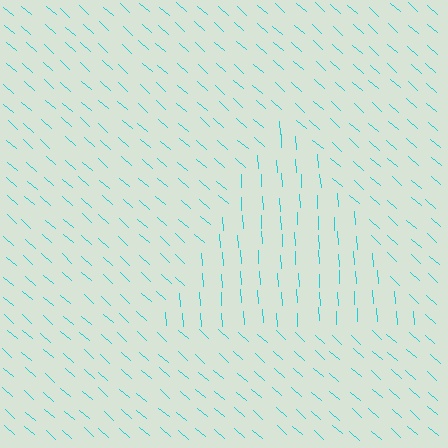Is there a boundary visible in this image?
Yes, there is a texture boundary formed by a change in line orientation.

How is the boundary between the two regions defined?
The boundary is defined purely by a change in line orientation (approximately 45 degrees difference). All lines are the same color and thickness.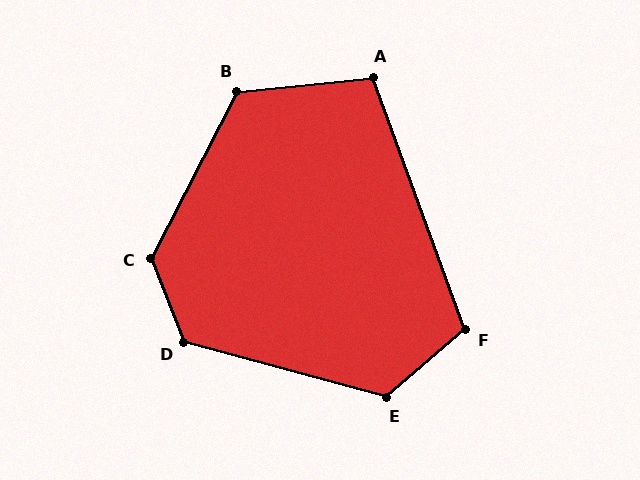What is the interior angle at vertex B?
Approximately 123 degrees (obtuse).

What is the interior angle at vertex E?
Approximately 124 degrees (obtuse).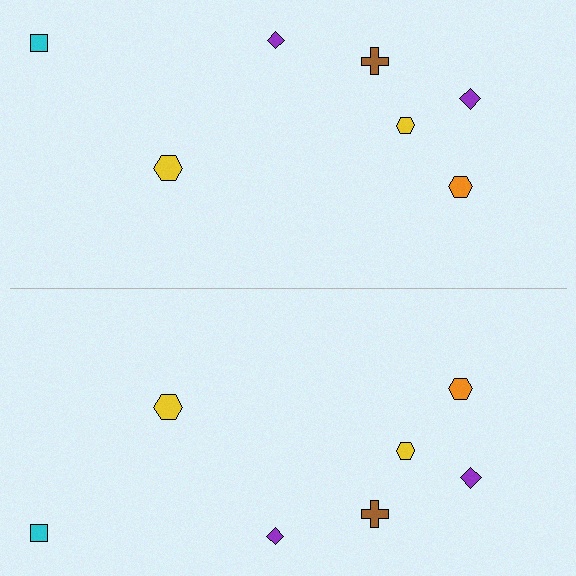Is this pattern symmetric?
Yes, this pattern has bilateral (reflection) symmetry.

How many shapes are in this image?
There are 14 shapes in this image.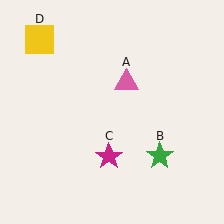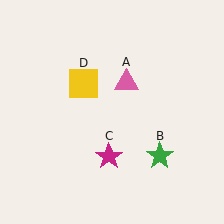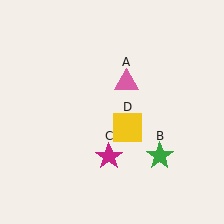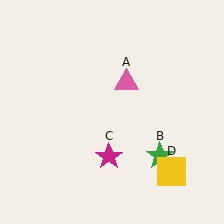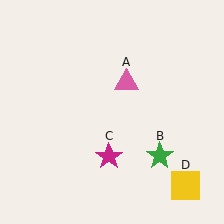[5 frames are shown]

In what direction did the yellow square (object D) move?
The yellow square (object D) moved down and to the right.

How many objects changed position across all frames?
1 object changed position: yellow square (object D).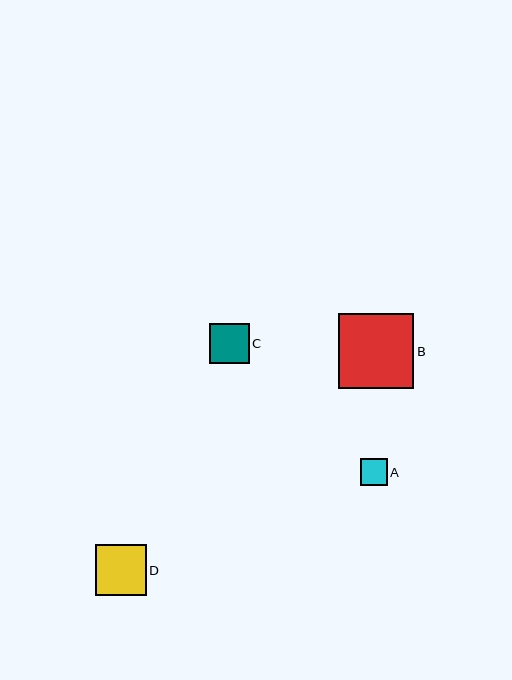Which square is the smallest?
Square A is the smallest with a size of approximately 27 pixels.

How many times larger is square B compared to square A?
Square B is approximately 2.8 times the size of square A.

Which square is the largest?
Square B is the largest with a size of approximately 76 pixels.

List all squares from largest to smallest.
From largest to smallest: B, D, C, A.